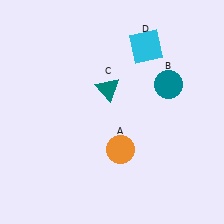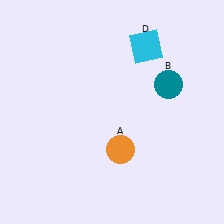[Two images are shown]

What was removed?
The teal triangle (C) was removed in Image 2.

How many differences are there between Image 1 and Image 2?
There is 1 difference between the two images.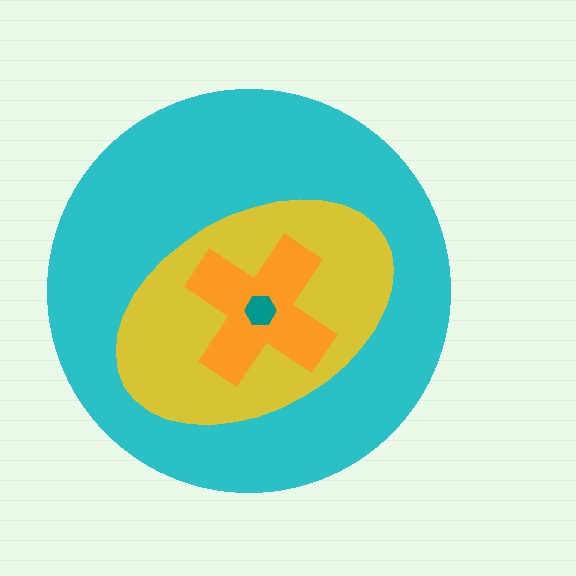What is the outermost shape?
The cyan circle.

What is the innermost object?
The teal hexagon.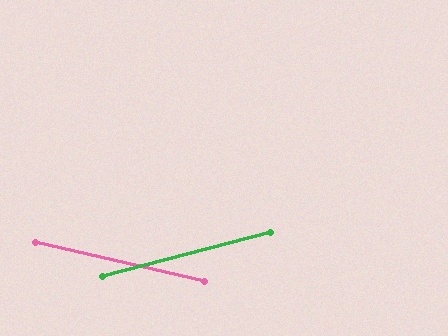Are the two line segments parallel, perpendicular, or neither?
Neither parallel nor perpendicular — they differ by about 28°.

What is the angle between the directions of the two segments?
Approximately 28 degrees.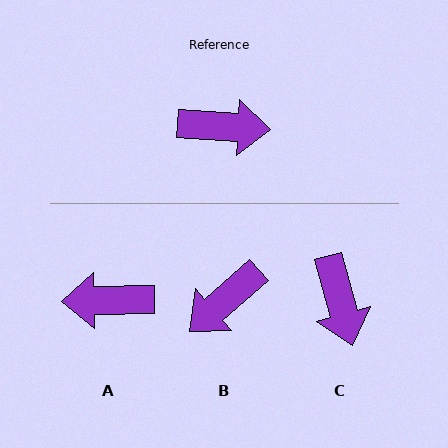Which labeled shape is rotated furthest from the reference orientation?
A, about 176 degrees away.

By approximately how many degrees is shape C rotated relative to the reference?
Approximately 71 degrees clockwise.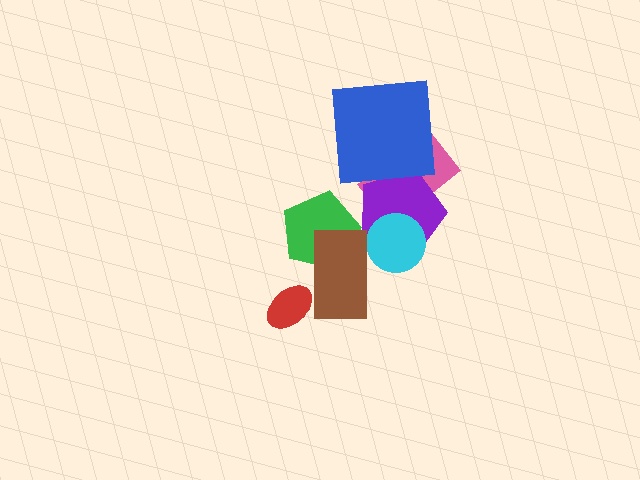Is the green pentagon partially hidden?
Yes, it is partially covered by another shape.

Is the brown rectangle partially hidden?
No, no other shape covers it.